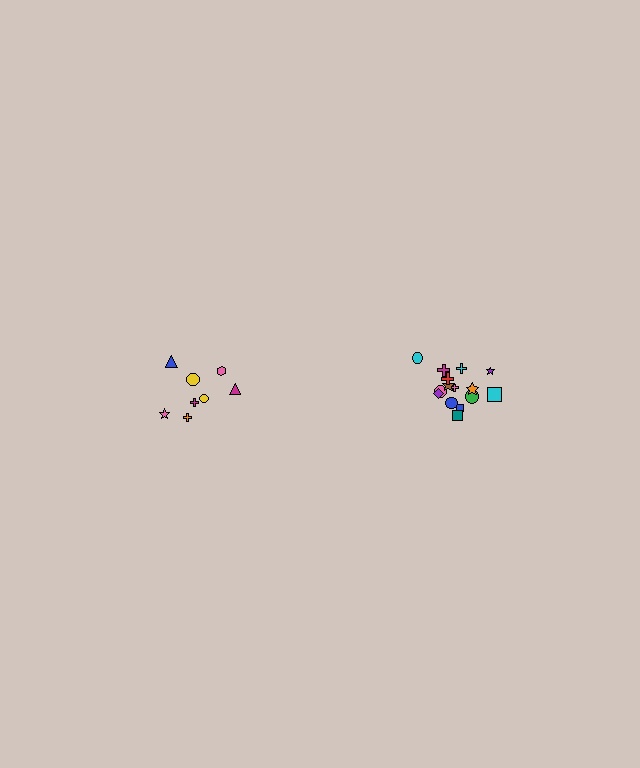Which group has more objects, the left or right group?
The right group.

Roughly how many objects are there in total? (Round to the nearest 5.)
Roughly 25 objects in total.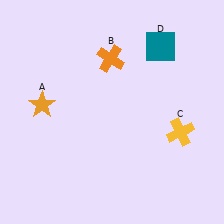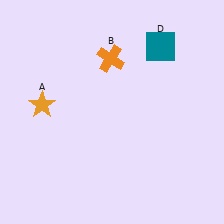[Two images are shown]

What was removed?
The yellow cross (C) was removed in Image 2.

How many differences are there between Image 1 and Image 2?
There is 1 difference between the two images.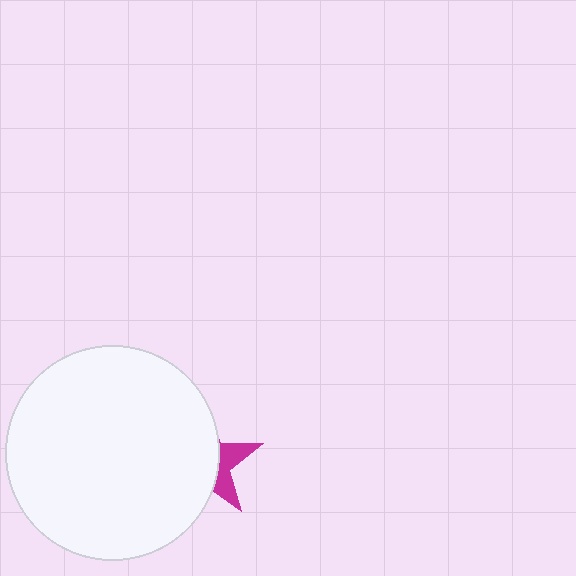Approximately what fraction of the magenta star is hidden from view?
Roughly 69% of the magenta star is hidden behind the white circle.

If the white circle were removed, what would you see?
You would see the complete magenta star.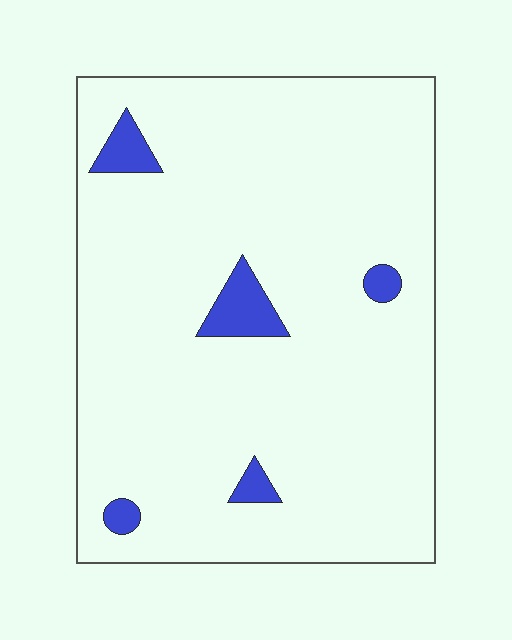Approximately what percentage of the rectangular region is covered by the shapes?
Approximately 5%.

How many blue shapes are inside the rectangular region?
5.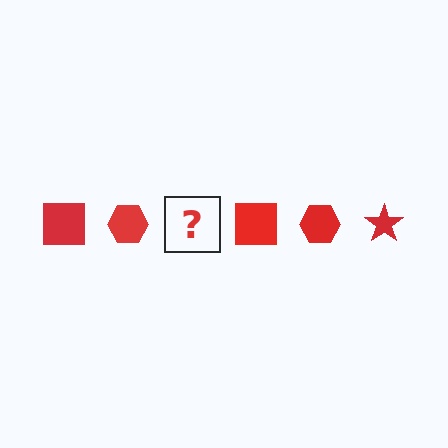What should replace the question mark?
The question mark should be replaced with a red star.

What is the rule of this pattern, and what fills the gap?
The rule is that the pattern cycles through square, hexagon, star shapes in red. The gap should be filled with a red star.